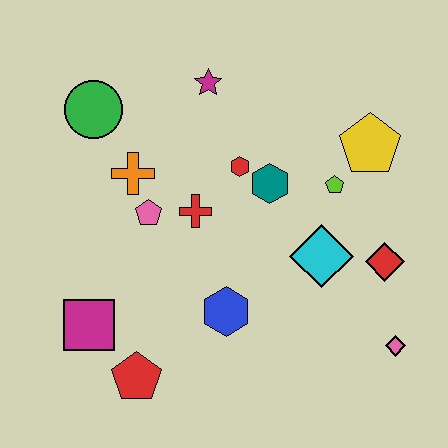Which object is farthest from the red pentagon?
The yellow pentagon is farthest from the red pentagon.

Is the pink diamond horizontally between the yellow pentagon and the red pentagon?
No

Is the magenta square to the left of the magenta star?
Yes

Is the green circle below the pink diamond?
No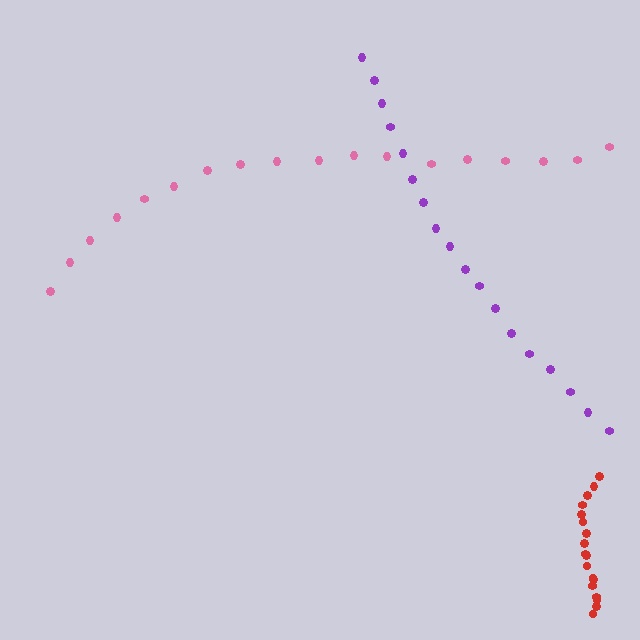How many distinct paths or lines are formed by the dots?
There are 3 distinct paths.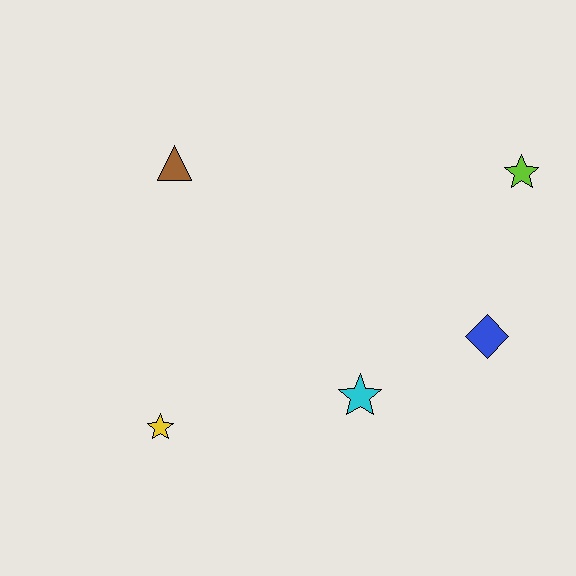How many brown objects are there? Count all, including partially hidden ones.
There is 1 brown object.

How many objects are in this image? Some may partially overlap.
There are 5 objects.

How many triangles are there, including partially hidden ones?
There is 1 triangle.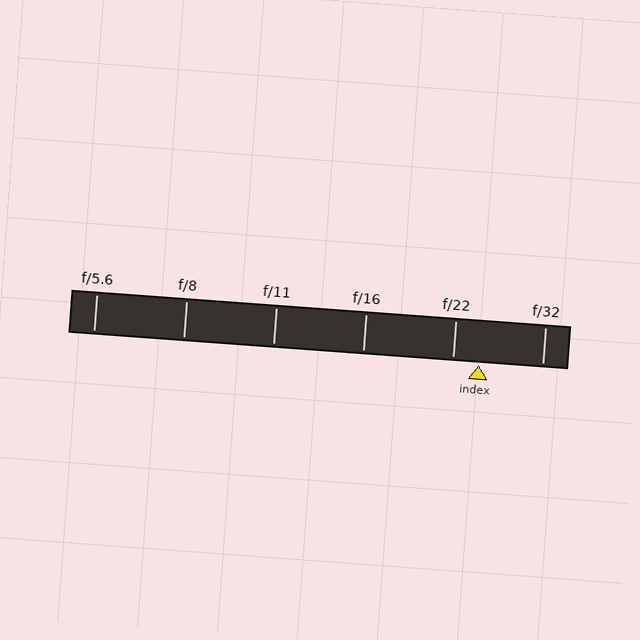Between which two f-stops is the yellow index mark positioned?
The index mark is between f/22 and f/32.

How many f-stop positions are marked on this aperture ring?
There are 6 f-stop positions marked.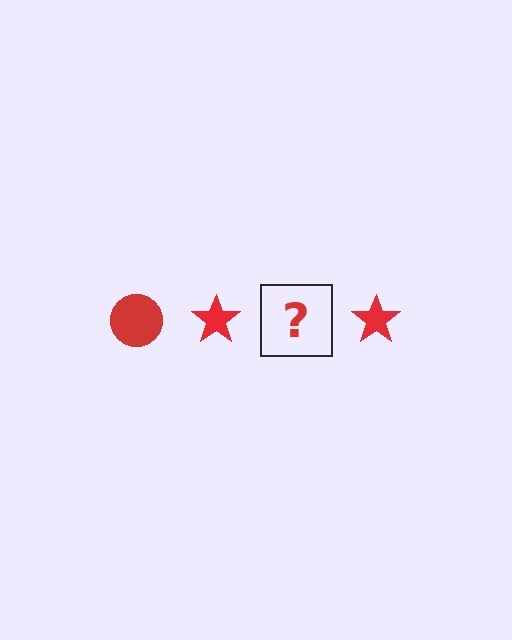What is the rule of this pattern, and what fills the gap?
The rule is that the pattern cycles through circle, star shapes in red. The gap should be filled with a red circle.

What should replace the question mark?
The question mark should be replaced with a red circle.